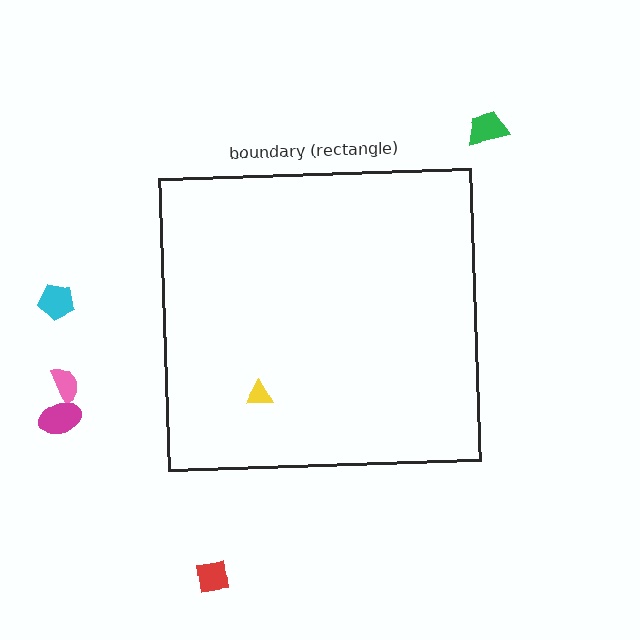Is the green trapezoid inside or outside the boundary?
Outside.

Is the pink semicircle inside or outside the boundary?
Outside.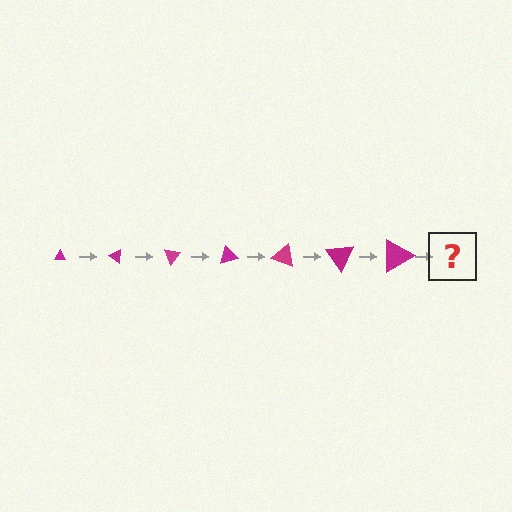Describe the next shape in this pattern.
It should be a triangle, larger than the previous one and rotated 245 degrees from the start.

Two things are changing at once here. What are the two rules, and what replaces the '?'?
The two rules are that the triangle grows larger each step and it rotates 35 degrees each step. The '?' should be a triangle, larger than the previous one and rotated 245 degrees from the start.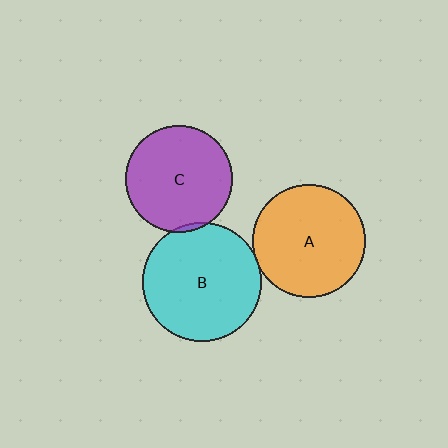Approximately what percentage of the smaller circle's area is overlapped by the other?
Approximately 5%.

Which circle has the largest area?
Circle B (cyan).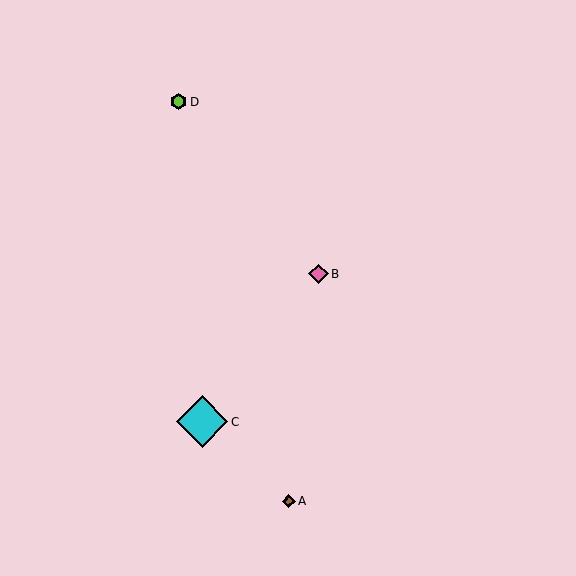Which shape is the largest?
The cyan diamond (labeled C) is the largest.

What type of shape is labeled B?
Shape B is a pink diamond.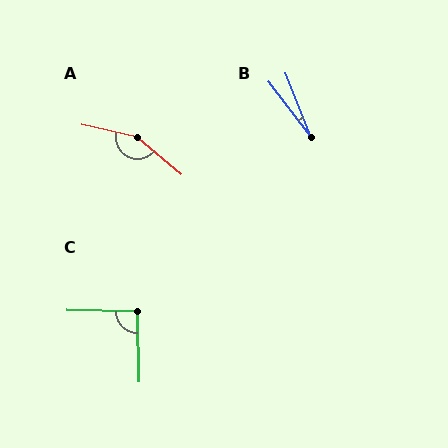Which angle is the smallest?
B, at approximately 16 degrees.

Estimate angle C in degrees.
Approximately 92 degrees.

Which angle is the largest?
A, at approximately 152 degrees.